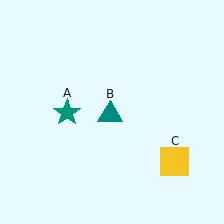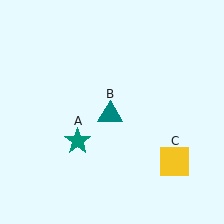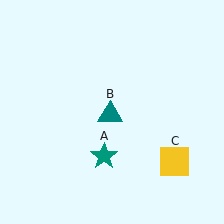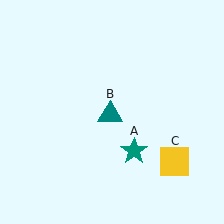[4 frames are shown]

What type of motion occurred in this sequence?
The teal star (object A) rotated counterclockwise around the center of the scene.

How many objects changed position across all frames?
1 object changed position: teal star (object A).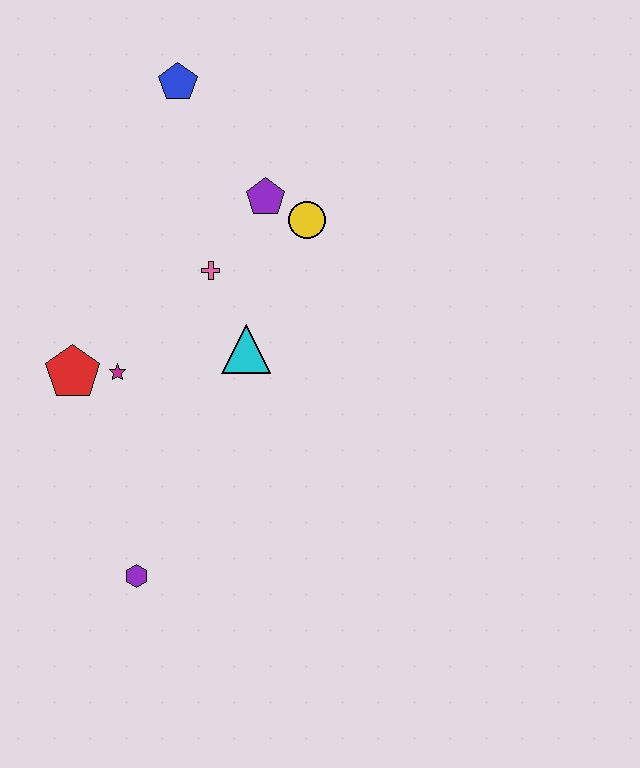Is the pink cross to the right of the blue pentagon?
Yes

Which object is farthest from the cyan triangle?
The blue pentagon is farthest from the cyan triangle.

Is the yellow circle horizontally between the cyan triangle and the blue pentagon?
No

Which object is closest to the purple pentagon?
The yellow circle is closest to the purple pentagon.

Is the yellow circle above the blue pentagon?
No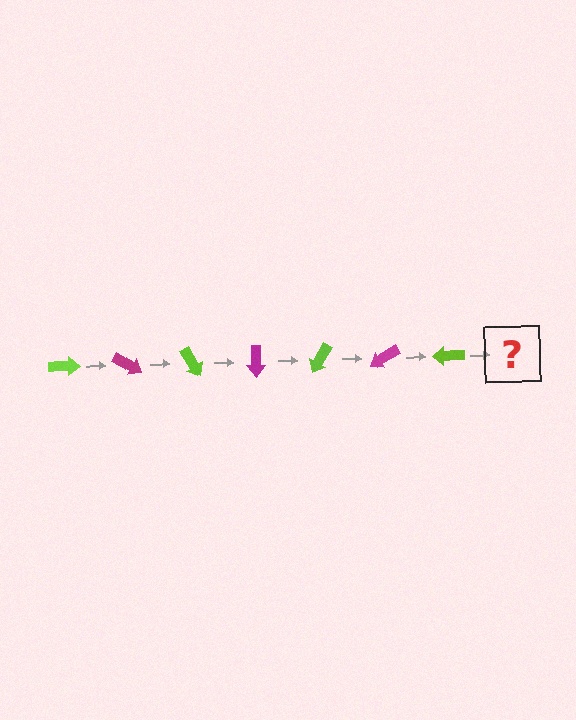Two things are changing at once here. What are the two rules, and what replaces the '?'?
The two rules are that it rotates 30 degrees each step and the color cycles through lime and magenta. The '?' should be a magenta arrow, rotated 210 degrees from the start.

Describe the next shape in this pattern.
It should be a magenta arrow, rotated 210 degrees from the start.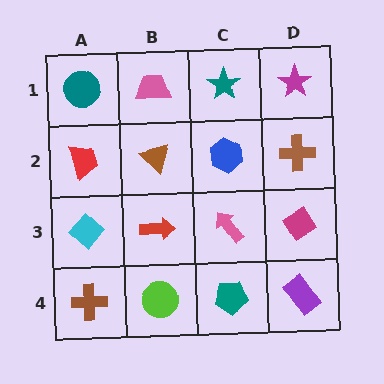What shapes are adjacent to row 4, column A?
A cyan diamond (row 3, column A), a lime circle (row 4, column B).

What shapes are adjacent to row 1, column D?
A brown cross (row 2, column D), a teal star (row 1, column C).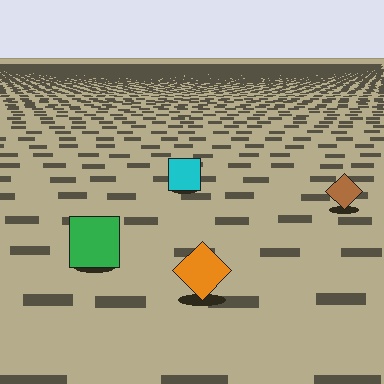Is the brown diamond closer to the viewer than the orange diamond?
No. The orange diamond is closer — you can tell from the texture gradient: the ground texture is coarser near it.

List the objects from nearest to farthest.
From nearest to farthest: the orange diamond, the green square, the brown diamond, the cyan square.